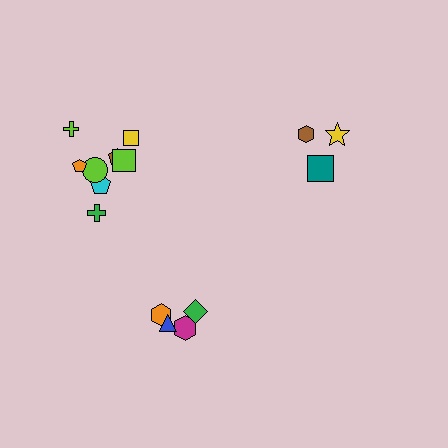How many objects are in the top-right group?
There are 3 objects.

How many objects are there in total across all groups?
There are 15 objects.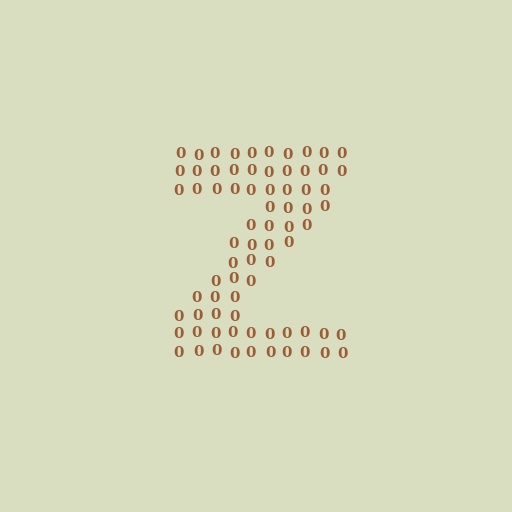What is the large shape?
The large shape is the letter Z.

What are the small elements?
The small elements are digit 0's.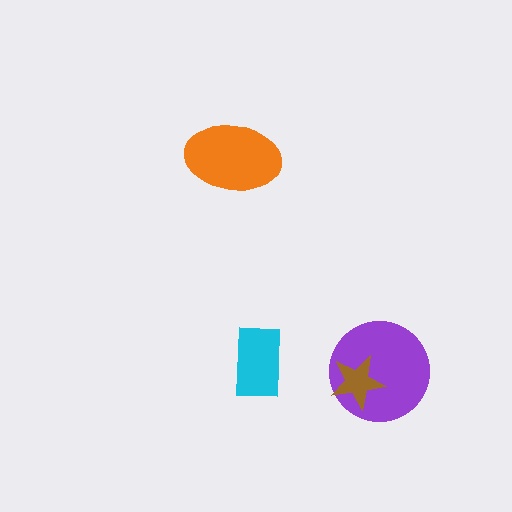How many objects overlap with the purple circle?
1 object overlaps with the purple circle.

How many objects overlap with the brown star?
1 object overlaps with the brown star.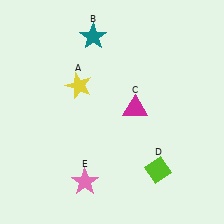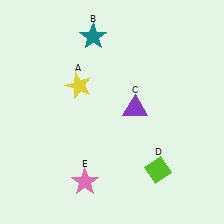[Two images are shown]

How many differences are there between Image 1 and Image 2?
There is 1 difference between the two images.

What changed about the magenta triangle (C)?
In Image 1, C is magenta. In Image 2, it changed to purple.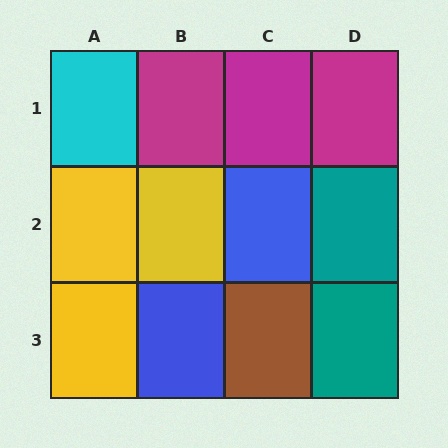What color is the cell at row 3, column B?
Blue.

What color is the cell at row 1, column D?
Magenta.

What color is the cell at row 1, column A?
Cyan.